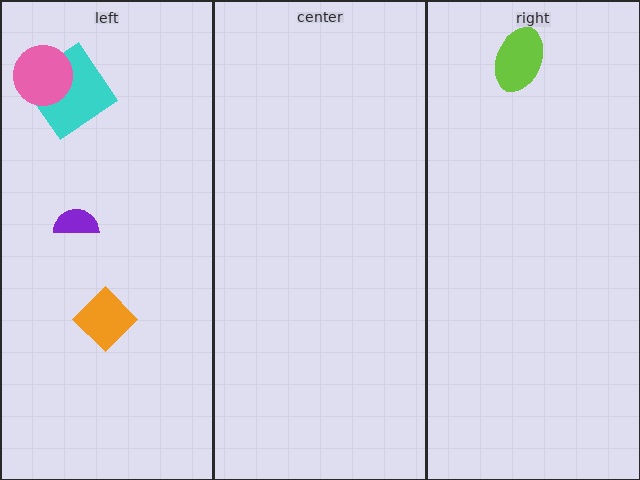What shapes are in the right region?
The lime ellipse.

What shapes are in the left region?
The cyan diamond, the orange diamond, the pink circle, the purple semicircle.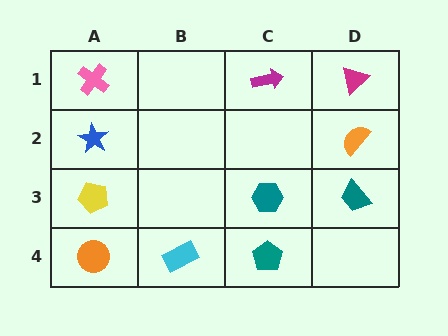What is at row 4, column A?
An orange circle.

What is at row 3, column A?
A yellow pentagon.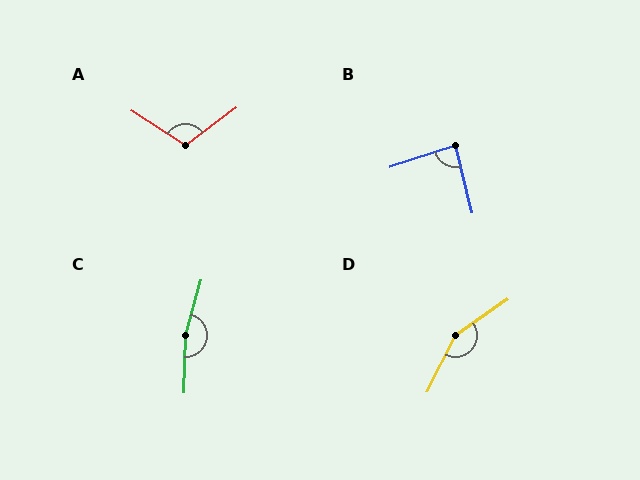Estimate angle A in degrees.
Approximately 110 degrees.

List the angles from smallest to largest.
B (86°), A (110°), D (151°), C (167°).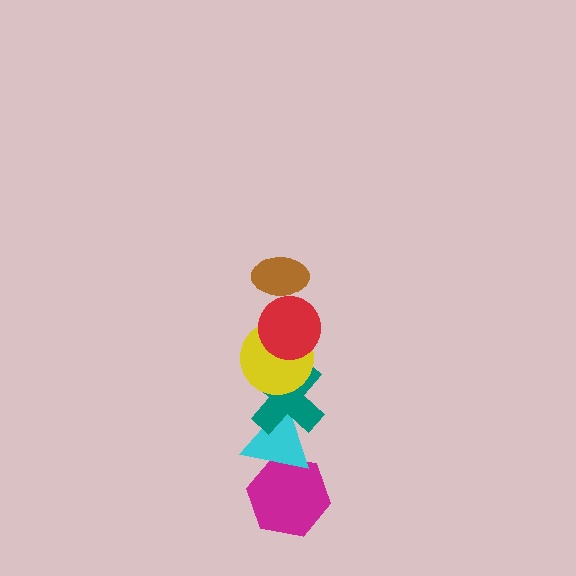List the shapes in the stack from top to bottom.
From top to bottom: the brown ellipse, the red circle, the yellow circle, the teal cross, the cyan triangle, the magenta hexagon.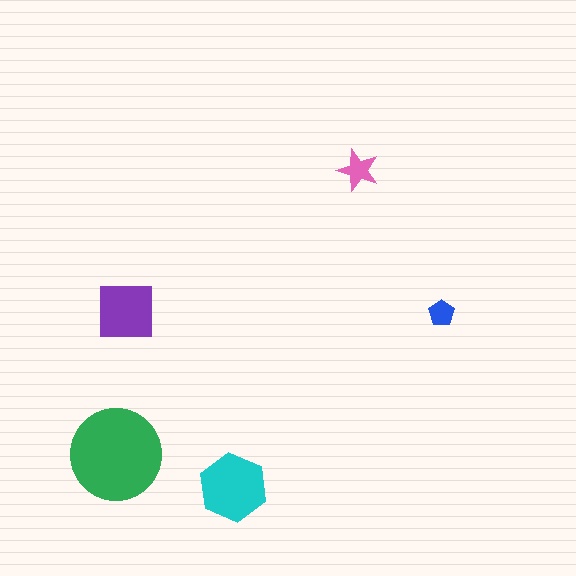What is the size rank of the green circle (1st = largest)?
1st.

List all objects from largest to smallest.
The green circle, the cyan hexagon, the purple square, the pink star, the blue pentagon.